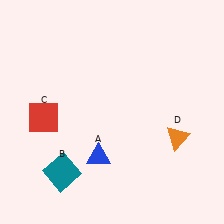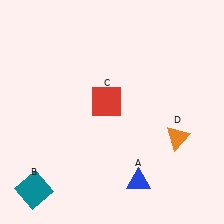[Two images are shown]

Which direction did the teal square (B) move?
The teal square (B) moved left.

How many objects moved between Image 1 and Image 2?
3 objects moved between the two images.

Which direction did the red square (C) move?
The red square (C) moved right.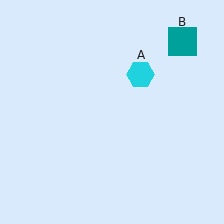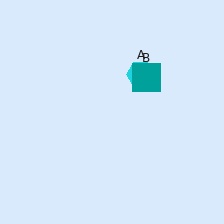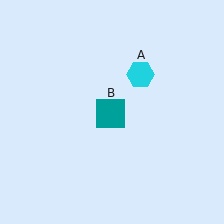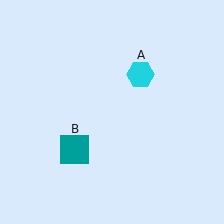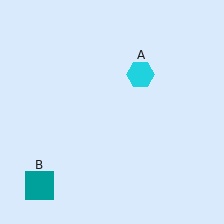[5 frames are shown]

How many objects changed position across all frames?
1 object changed position: teal square (object B).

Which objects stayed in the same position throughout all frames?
Cyan hexagon (object A) remained stationary.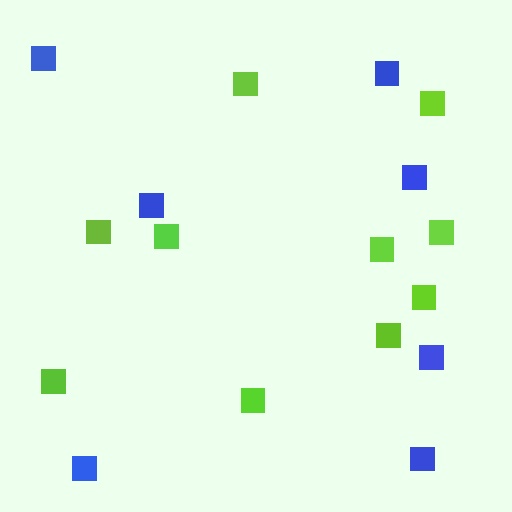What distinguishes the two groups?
There are 2 groups: one group of lime squares (10) and one group of blue squares (7).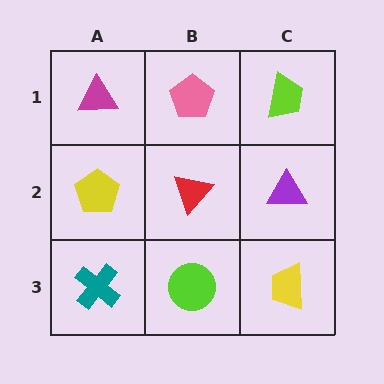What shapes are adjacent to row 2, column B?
A pink pentagon (row 1, column B), a lime circle (row 3, column B), a yellow pentagon (row 2, column A), a purple triangle (row 2, column C).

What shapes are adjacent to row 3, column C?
A purple triangle (row 2, column C), a lime circle (row 3, column B).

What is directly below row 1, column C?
A purple triangle.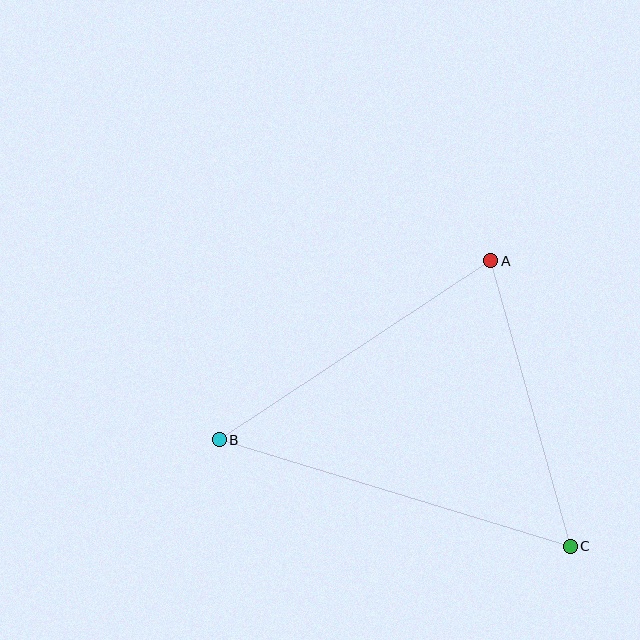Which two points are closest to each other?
Points A and C are closest to each other.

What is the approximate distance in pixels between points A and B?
The distance between A and B is approximately 325 pixels.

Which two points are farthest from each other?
Points B and C are farthest from each other.